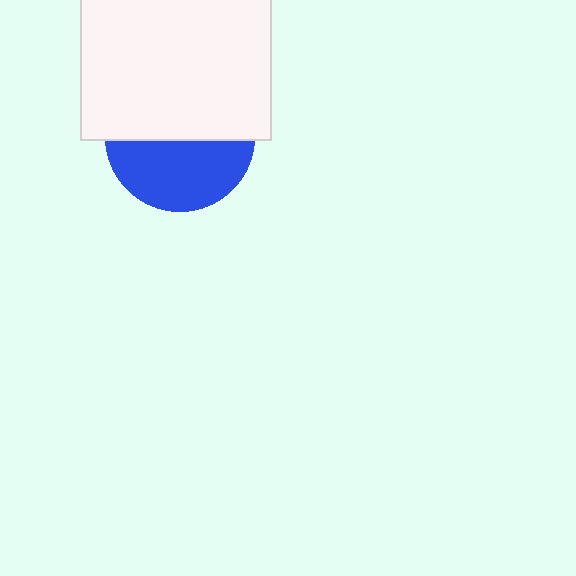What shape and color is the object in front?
The object in front is a white square.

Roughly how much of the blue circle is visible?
About half of it is visible (roughly 46%).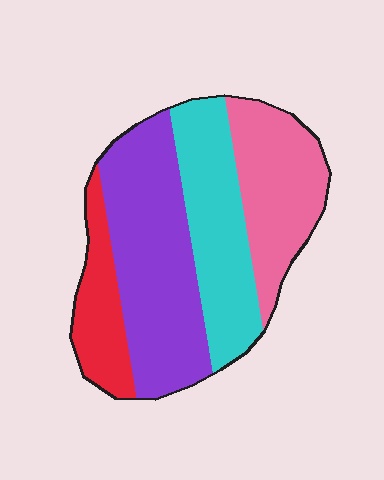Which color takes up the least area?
Red, at roughly 15%.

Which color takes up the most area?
Purple, at roughly 35%.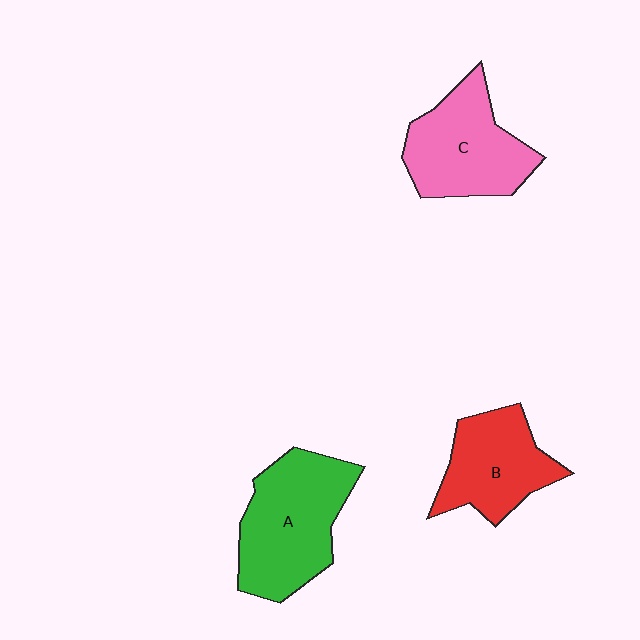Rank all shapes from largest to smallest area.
From largest to smallest: A (green), C (pink), B (red).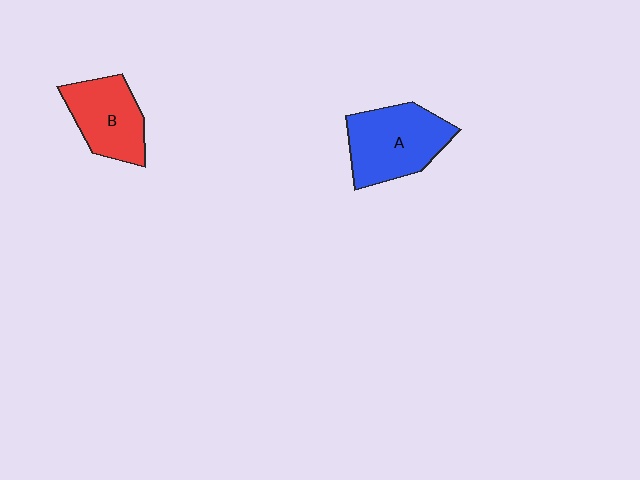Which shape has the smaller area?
Shape B (red).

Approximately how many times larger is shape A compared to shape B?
Approximately 1.3 times.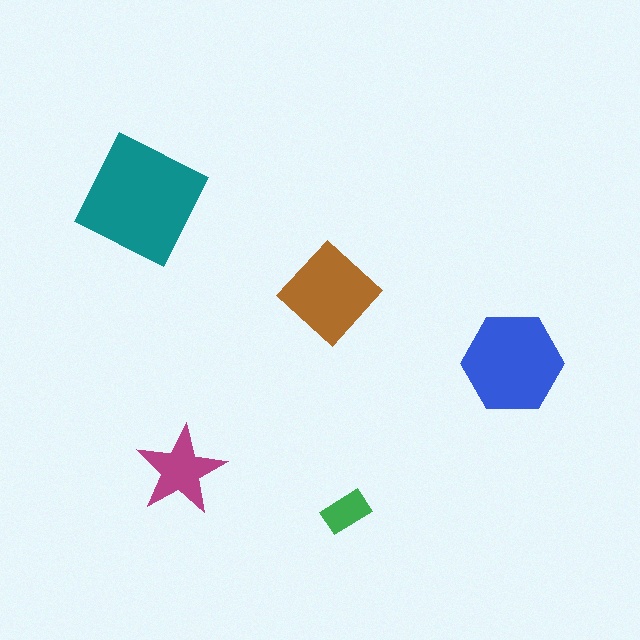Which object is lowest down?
The green rectangle is bottommost.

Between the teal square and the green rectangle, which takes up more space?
The teal square.